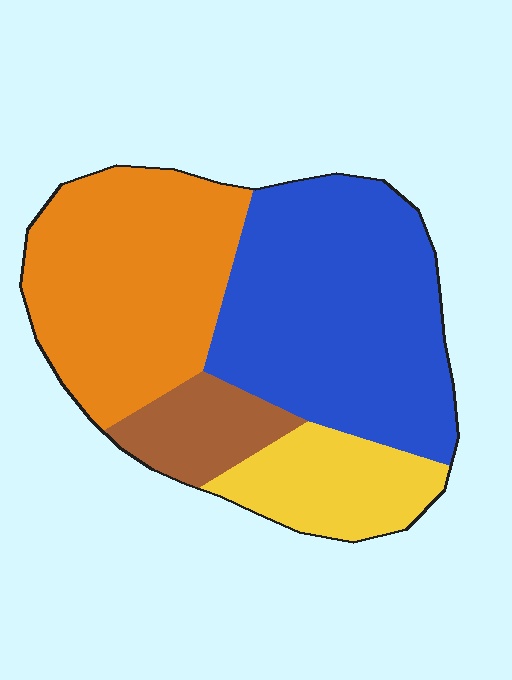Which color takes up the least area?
Brown, at roughly 10%.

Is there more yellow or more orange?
Orange.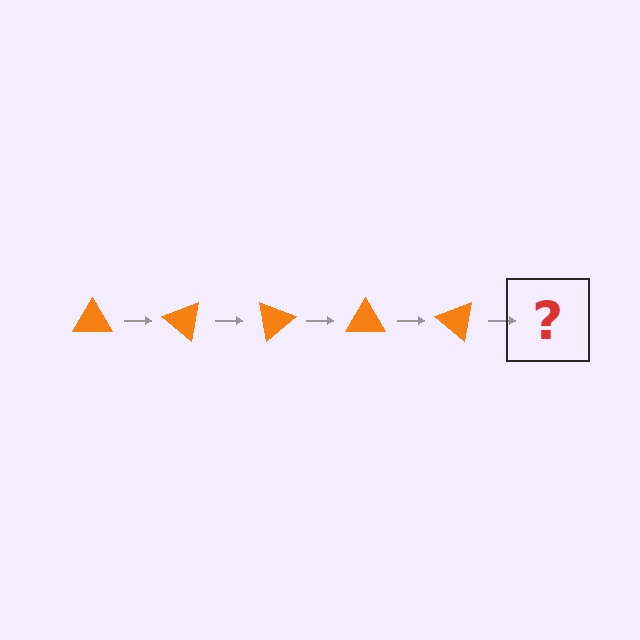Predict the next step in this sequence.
The next step is an orange triangle rotated 200 degrees.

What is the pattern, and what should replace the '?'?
The pattern is that the triangle rotates 40 degrees each step. The '?' should be an orange triangle rotated 200 degrees.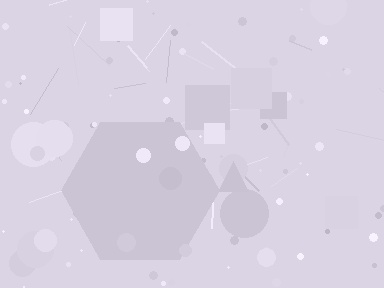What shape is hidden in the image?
A hexagon is hidden in the image.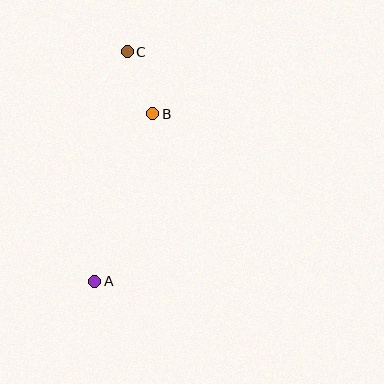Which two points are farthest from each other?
Points A and C are farthest from each other.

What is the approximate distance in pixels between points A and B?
The distance between A and B is approximately 178 pixels.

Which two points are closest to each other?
Points B and C are closest to each other.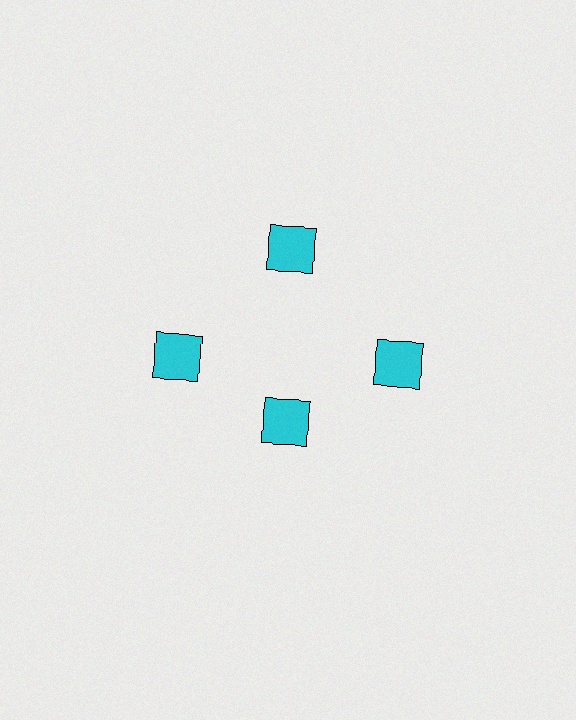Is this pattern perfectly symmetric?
No. The 4 cyan squares are arranged in a ring, but one element near the 6 o'clock position is pulled inward toward the center, breaking the 4-fold rotational symmetry.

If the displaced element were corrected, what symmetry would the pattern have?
It would have 4-fold rotational symmetry — the pattern would map onto itself every 90 degrees.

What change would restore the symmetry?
The symmetry would be restored by moving it outward, back onto the ring so that all 4 squares sit at equal angles and equal distance from the center.